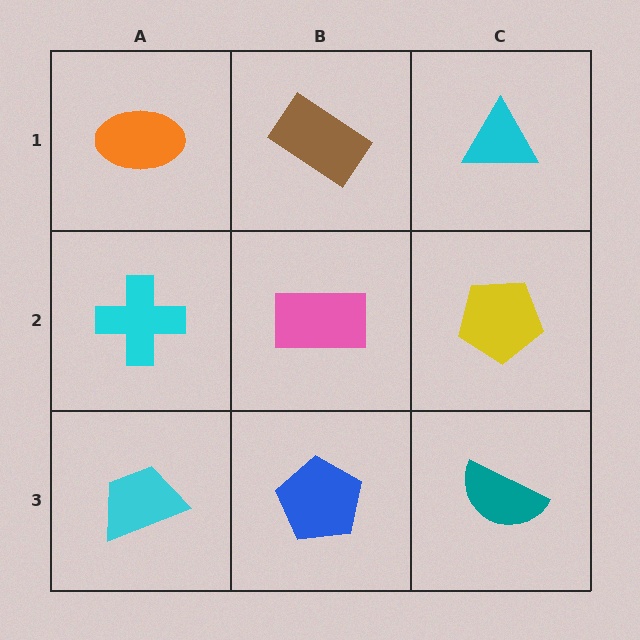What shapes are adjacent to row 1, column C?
A yellow pentagon (row 2, column C), a brown rectangle (row 1, column B).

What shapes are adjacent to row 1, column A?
A cyan cross (row 2, column A), a brown rectangle (row 1, column B).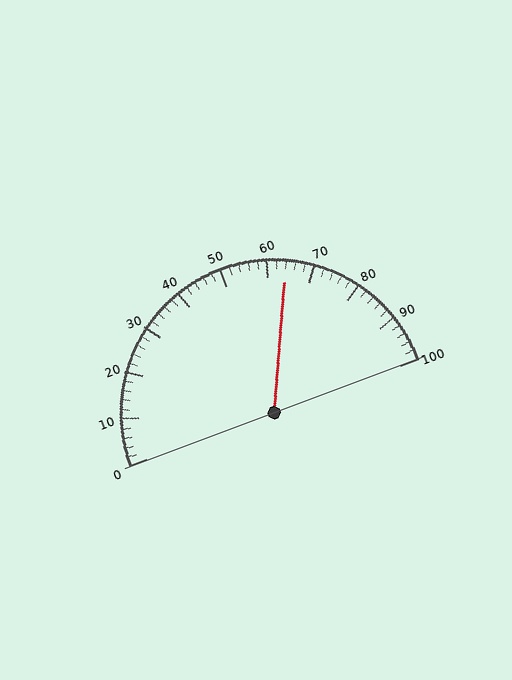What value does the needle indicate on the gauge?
The needle indicates approximately 64.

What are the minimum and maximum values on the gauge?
The gauge ranges from 0 to 100.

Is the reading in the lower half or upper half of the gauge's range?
The reading is in the upper half of the range (0 to 100).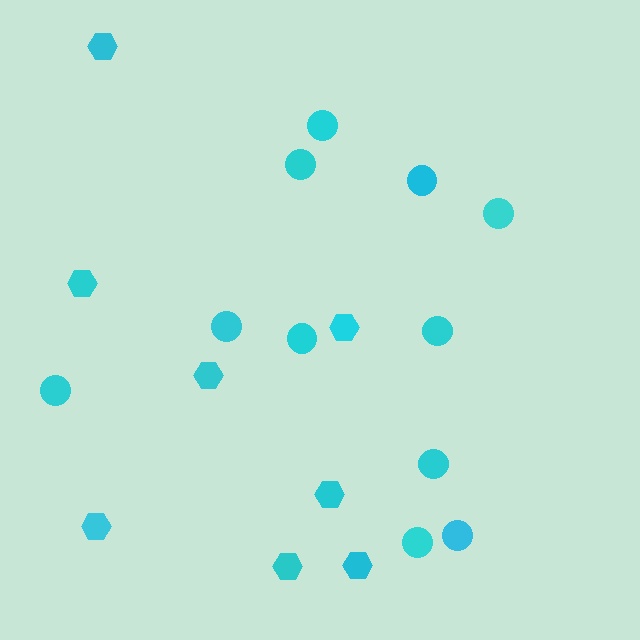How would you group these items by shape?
There are 2 groups: one group of circles (11) and one group of hexagons (8).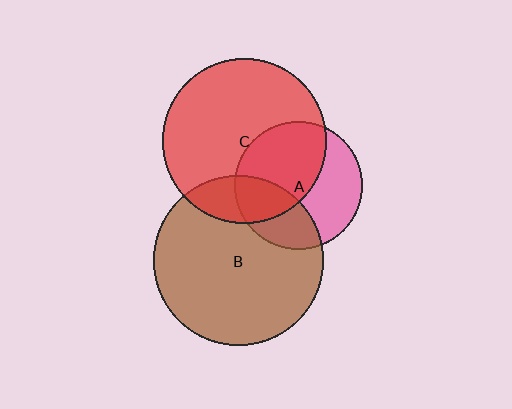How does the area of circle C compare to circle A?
Approximately 1.6 times.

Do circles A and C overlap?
Yes.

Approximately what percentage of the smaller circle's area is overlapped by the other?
Approximately 50%.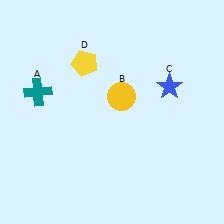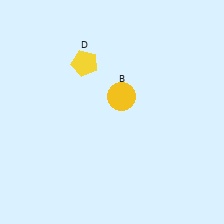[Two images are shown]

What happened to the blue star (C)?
The blue star (C) was removed in Image 2. It was in the top-right area of Image 1.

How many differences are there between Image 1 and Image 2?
There are 2 differences between the two images.